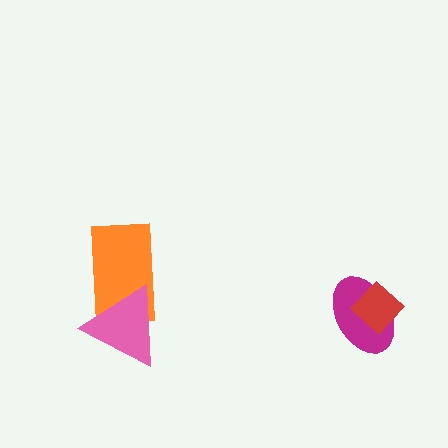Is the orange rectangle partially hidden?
Yes, it is partially covered by another shape.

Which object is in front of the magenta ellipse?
The red diamond is in front of the magenta ellipse.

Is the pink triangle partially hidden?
No, no other shape covers it.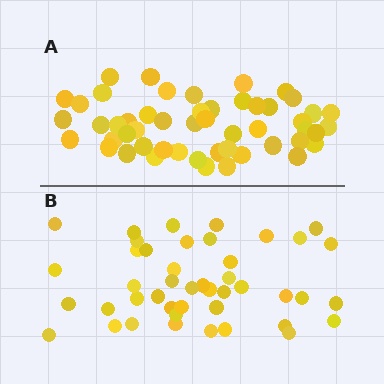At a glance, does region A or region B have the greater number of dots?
Region A (the top region) has more dots.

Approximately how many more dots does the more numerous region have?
Region A has roughly 8 or so more dots than region B.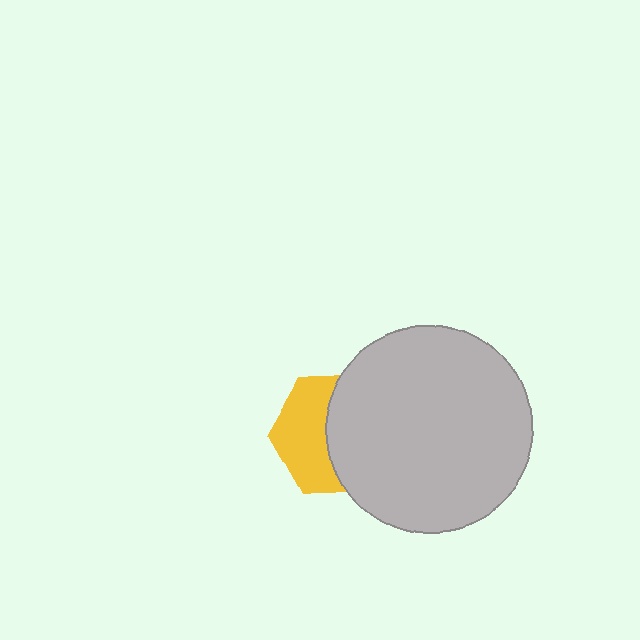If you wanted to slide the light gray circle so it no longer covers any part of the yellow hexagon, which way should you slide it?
Slide it right — that is the most direct way to separate the two shapes.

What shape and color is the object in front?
The object in front is a light gray circle.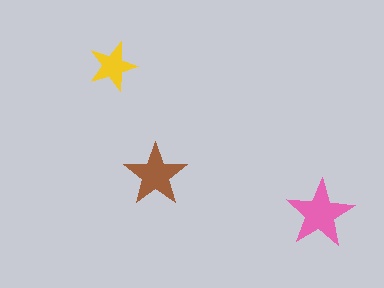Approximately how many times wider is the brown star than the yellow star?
About 1.5 times wider.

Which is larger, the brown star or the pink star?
The pink one.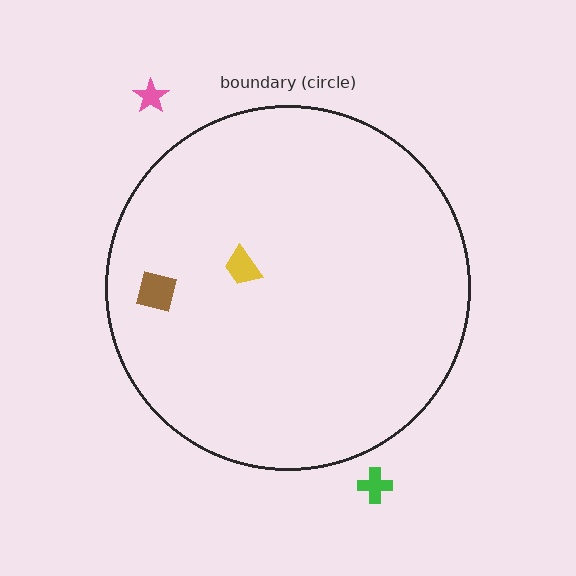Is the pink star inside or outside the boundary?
Outside.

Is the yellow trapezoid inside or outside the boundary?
Inside.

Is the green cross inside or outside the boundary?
Outside.